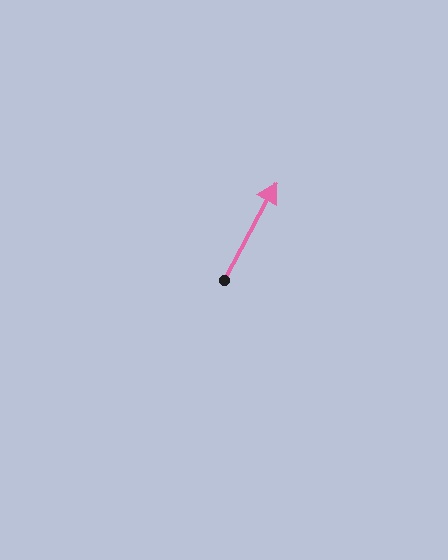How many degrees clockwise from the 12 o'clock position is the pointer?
Approximately 28 degrees.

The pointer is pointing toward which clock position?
Roughly 1 o'clock.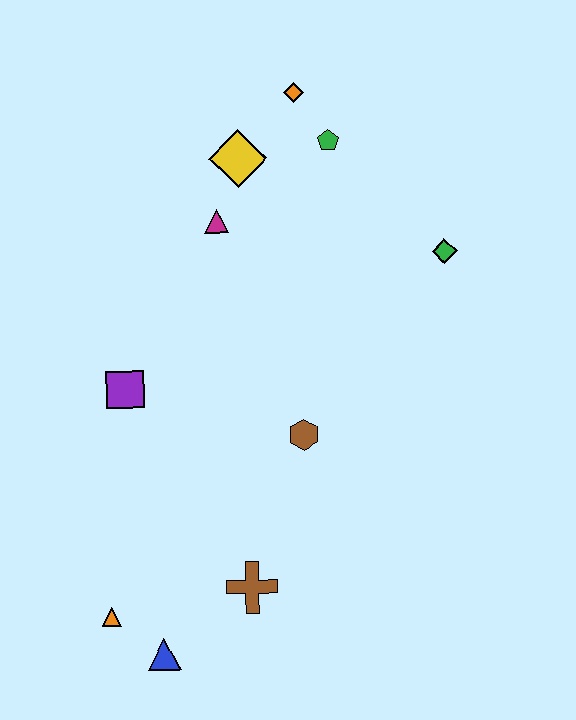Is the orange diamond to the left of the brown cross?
No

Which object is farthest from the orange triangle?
The orange diamond is farthest from the orange triangle.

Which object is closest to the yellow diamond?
The magenta triangle is closest to the yellow diamond.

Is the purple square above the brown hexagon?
Yes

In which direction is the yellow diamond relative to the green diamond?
The yellow diamond is to the left of the green diamond.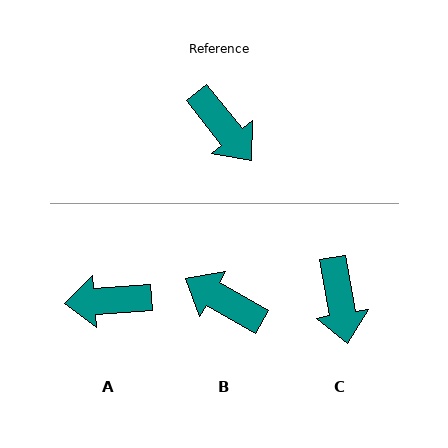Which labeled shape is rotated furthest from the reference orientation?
B, about 159 degrees away.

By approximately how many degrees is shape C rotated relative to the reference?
Approximately 29 degrees clockwise.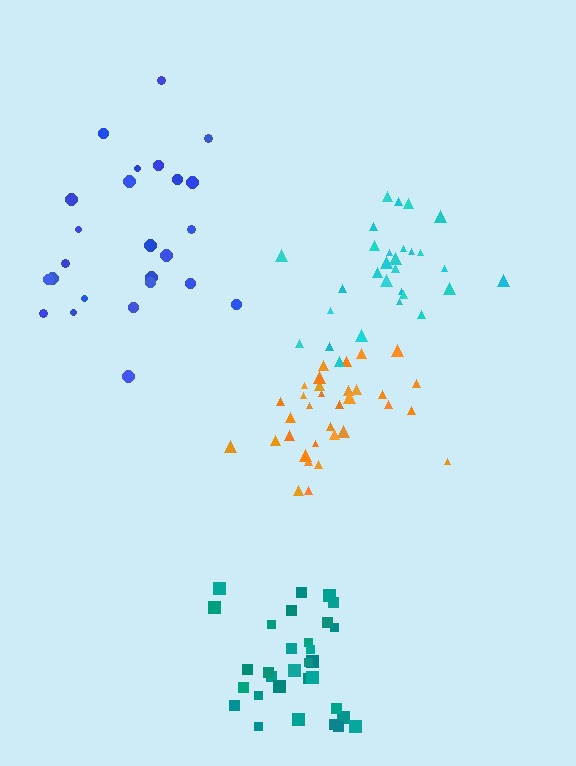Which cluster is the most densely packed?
Cyan.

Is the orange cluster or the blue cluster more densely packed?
Orange.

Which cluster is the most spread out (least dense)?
Blue.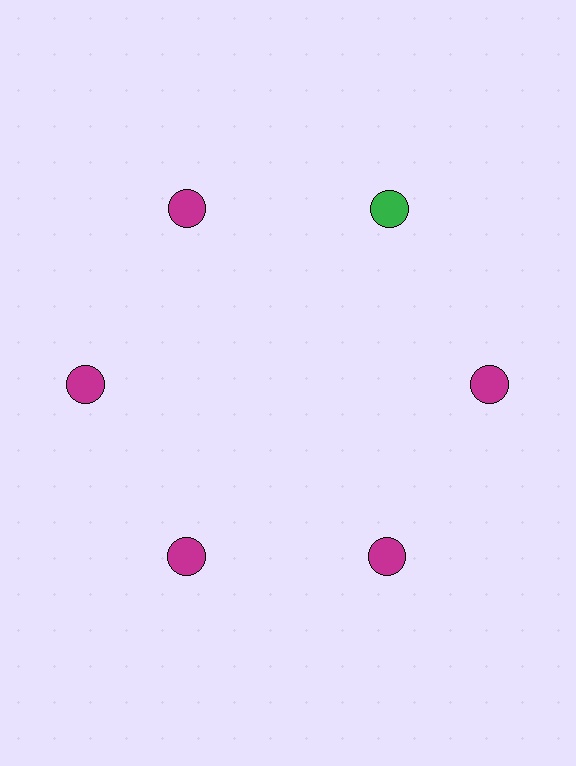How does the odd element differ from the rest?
It has a different color: green instead of magenta.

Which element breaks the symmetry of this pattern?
The green circle at roughly the 1 o'clock position breaks the symmetry. All other shapes are magenta circles.